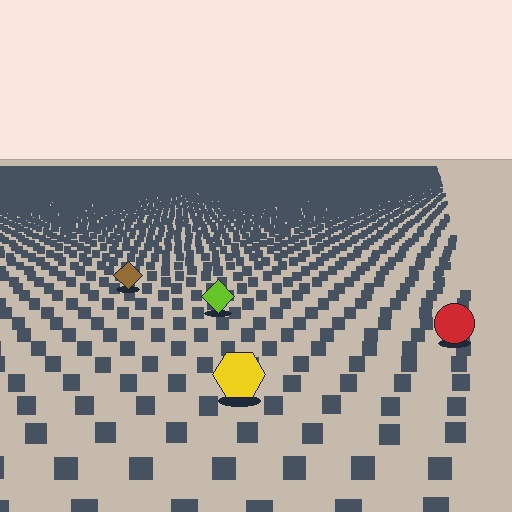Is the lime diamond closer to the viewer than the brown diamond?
Yes. The lime diamond is closer — you can tell from the texture gradient: the ground texture is coarser near it.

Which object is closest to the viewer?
The yellow hexagon is closest. The texture marks near it are larger and more spread out.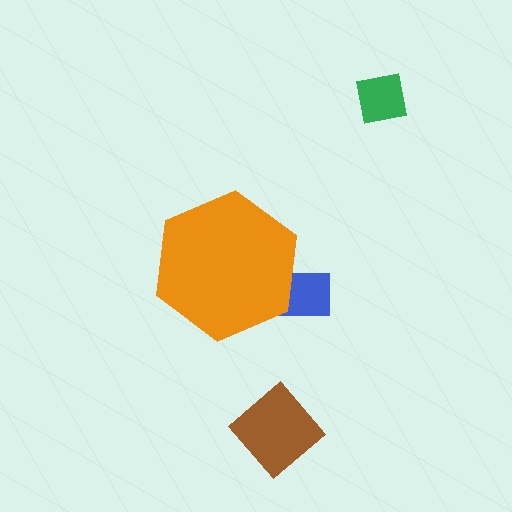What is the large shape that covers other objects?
An orange hexagon.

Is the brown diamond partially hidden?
No, the brown diamond is fully visible.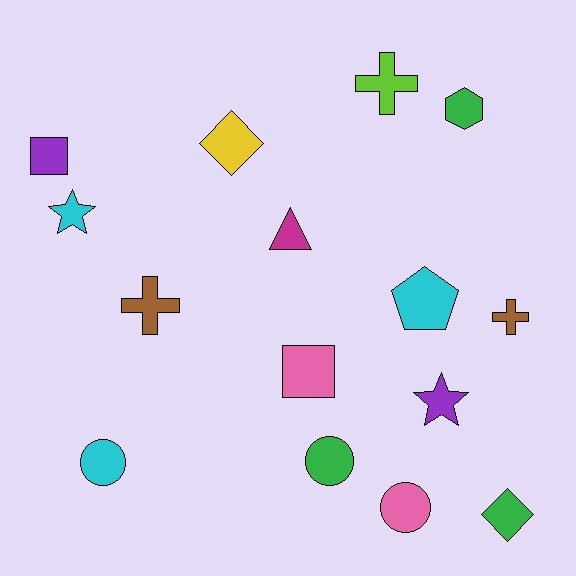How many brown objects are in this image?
There are 2 brown objects.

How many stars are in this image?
There are 2 stars.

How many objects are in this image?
There are 15 objects.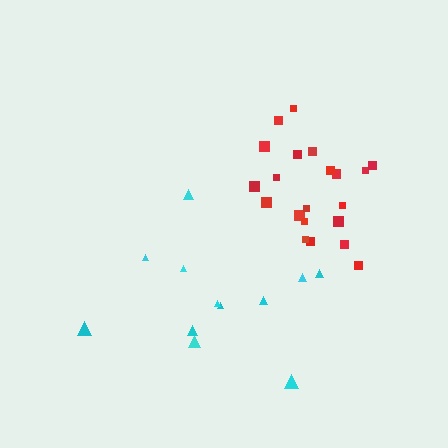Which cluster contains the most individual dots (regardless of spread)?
Red (22).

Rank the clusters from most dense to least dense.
red, cyan.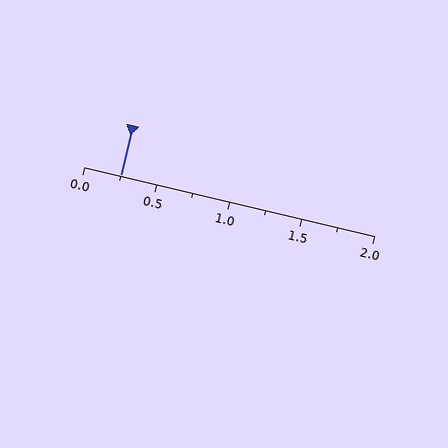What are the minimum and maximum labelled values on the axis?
The axis runs from 0.0 to 2.0.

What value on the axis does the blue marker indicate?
The marker indicates approximately 0.25.